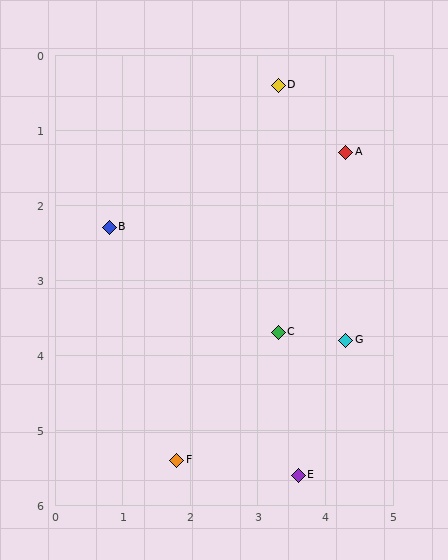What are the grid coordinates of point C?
Point C is at approximately (3.3, 3.7).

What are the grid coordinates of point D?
Point D is at approximately (3.3, 0.4).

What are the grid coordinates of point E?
Point E is at approximately (3.6, 5.6).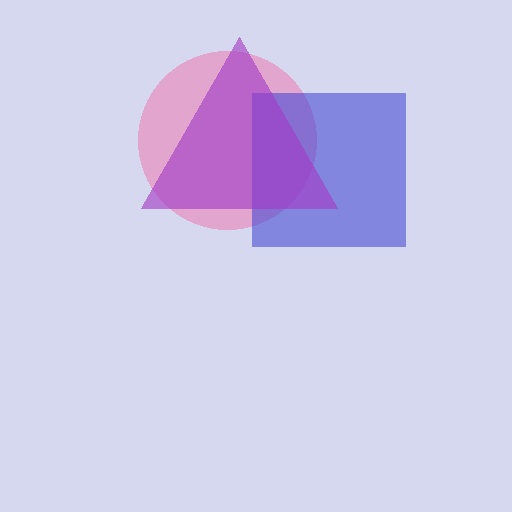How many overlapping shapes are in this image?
There are 3 overlapping shapes in the image.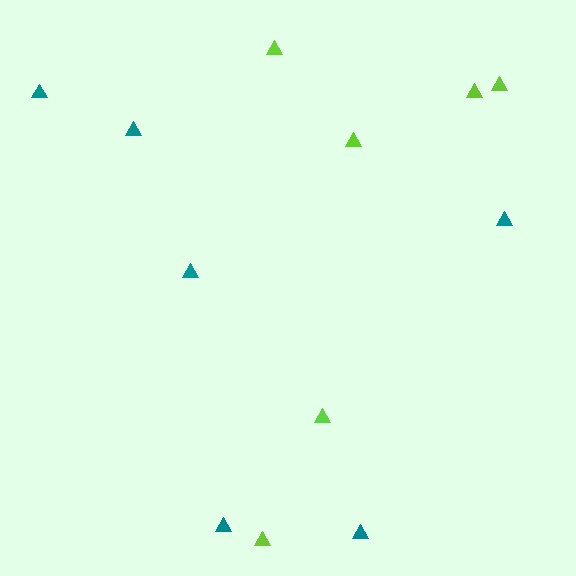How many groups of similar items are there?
There are 2 groups: one group of lime triangles (6) and one group of teal triangles (6).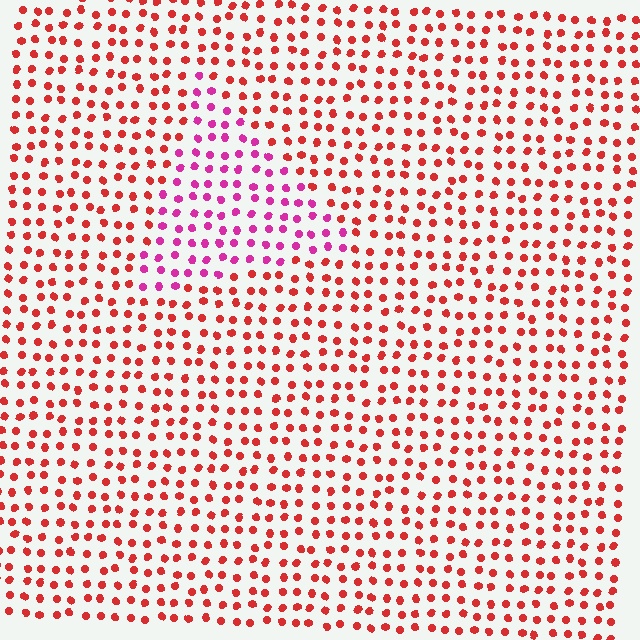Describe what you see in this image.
The image is filled with small red elements in a uniform arrangement. A triangle-shaped region is visible where the elements are tinted to a slightly different hue, forming a subtle color boundary.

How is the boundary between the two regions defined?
The boundary is defined purely by a slight shift in hue (about 42 degrees). Spacing, size, and orientation are identical on both sides.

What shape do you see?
I see a triangle.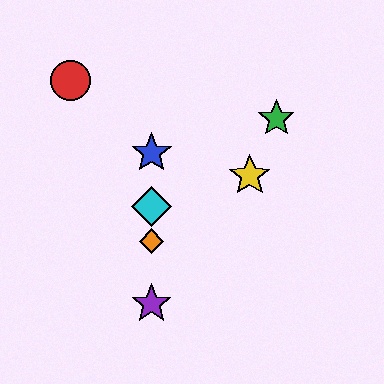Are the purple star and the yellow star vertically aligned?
No, the purple star is at x≈152 and the yellow star is at x≈250.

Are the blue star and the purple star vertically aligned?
Yes, both are at x≈152.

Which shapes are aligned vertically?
The blue star, the purple star, the orange diamond, the cyan diamond are aligned vertically.